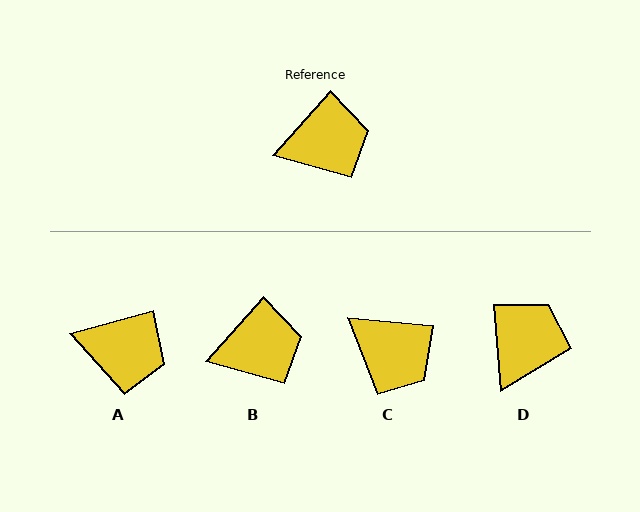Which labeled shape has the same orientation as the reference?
B.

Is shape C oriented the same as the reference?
No, it is off by about 53 degrees.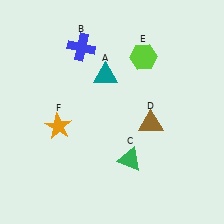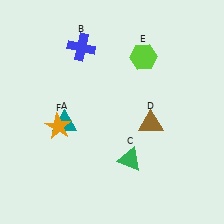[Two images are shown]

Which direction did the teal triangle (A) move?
The teal triangle (A) moved down.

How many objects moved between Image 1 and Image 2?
1 object moved between the two images.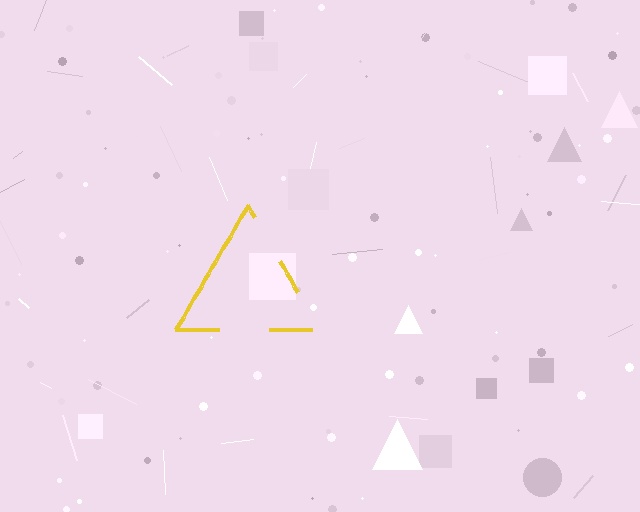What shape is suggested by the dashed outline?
The dashed outline suggests a triangle.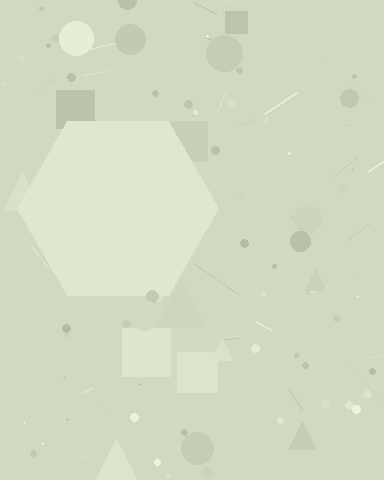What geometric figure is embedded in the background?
A hexagon is embedded in the background.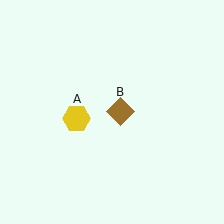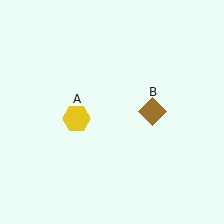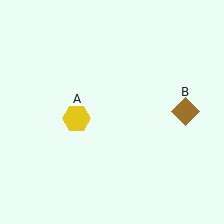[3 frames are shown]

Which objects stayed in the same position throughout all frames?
Yellow hexagon (object A) remained stationary.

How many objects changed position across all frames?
1 object changed position: brown diamond (object B).